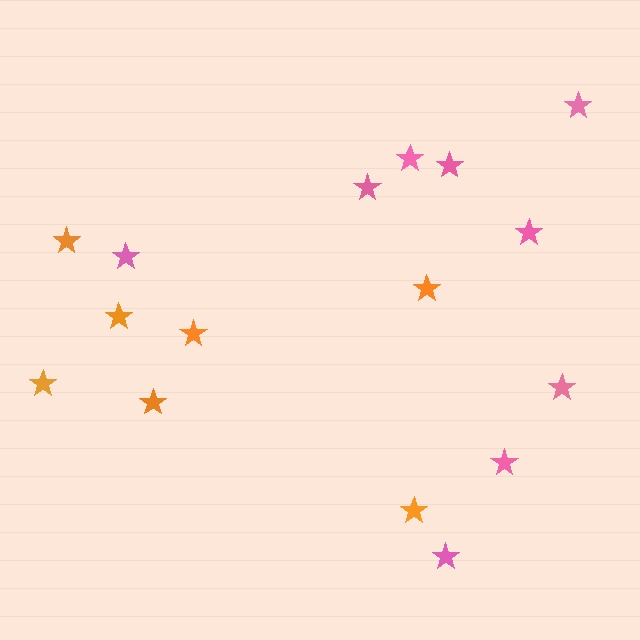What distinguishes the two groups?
There are 2 groups: one group of pink stars (9) and one group of orange stars (7).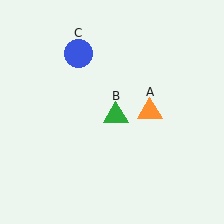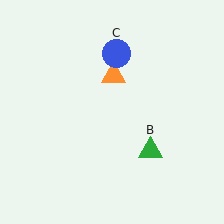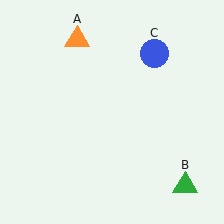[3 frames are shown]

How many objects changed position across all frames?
3 objects changed position: orange triangle (object A), green triangle (object B), blue circle (object C).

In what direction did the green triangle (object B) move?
The green triangle (object B) moved down and to the right.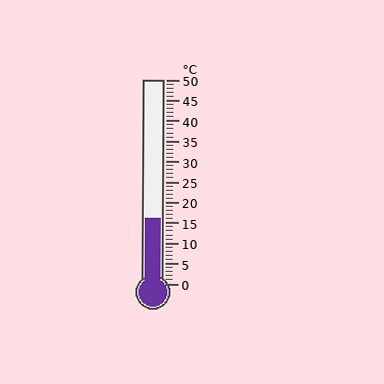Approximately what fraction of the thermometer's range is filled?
The thermometer is filled to approximately 30% of its range.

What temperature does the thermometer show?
The thermometer shows approximately 16°C.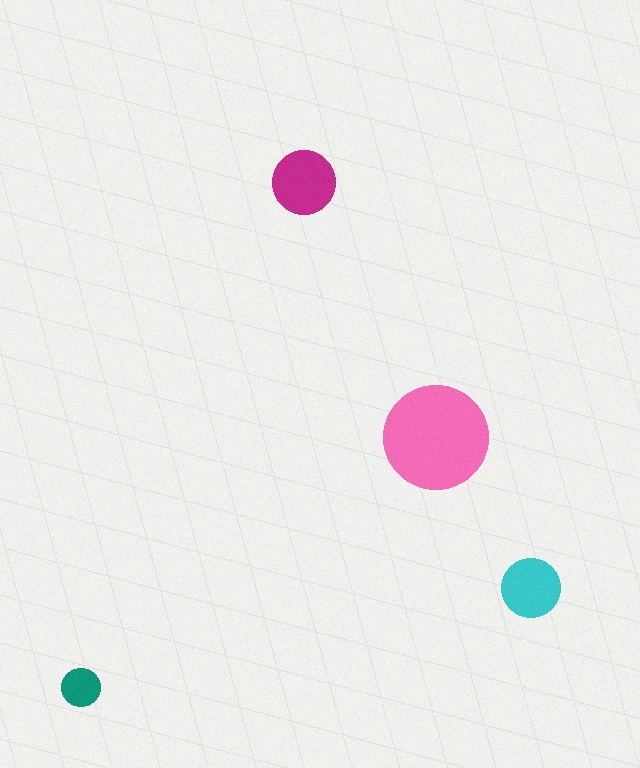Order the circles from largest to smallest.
the pink one, the magenta one, the cyan one, the teal one.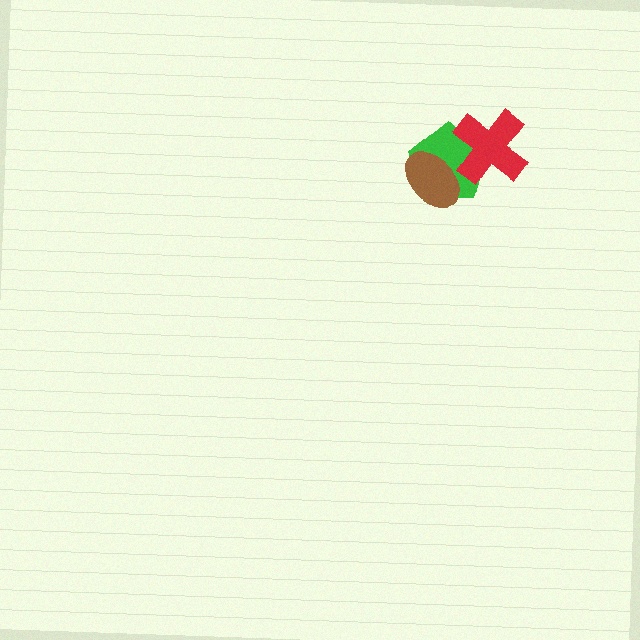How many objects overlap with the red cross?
1 object overlaps with the red cross.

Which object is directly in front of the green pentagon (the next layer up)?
The red cross is directly in front of the green pentagon.